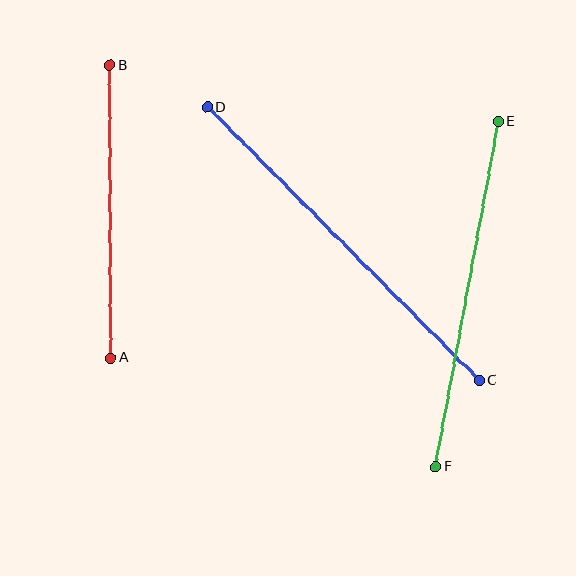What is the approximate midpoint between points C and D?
The midpoint is at approximately (343, 244) pixels.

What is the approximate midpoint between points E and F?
The midpoint is at approximately (467, 294) pixels.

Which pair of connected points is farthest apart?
Points C and D are farthest apart.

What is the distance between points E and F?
The distance is approximately 351 pixels.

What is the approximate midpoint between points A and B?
The midpoint is at approximately (110, 212) pixels.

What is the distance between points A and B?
The distance is approximately 293 pixels.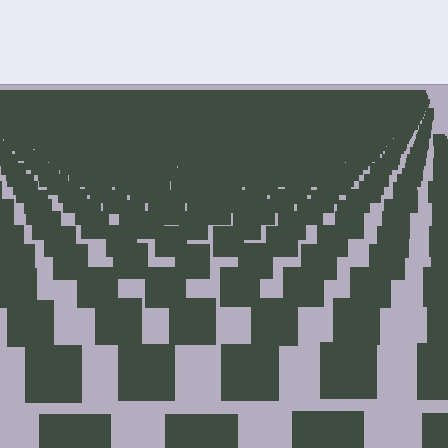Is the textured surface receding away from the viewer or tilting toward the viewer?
The surface is receding away from the viewer. Texture elements get smaller and denser toward the top.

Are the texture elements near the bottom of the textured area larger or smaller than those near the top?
Larger. Near the bottom, elements are closer to the viewer and appear at a bigger on-screen size.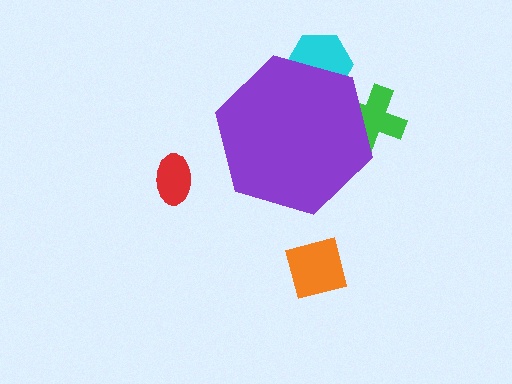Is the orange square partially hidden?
No, the orange square is fully visible.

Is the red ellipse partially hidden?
No, the red ellipse is fully visible.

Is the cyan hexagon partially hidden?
Yes, the cyan hexagon is partially hidden behind the purple hexagon.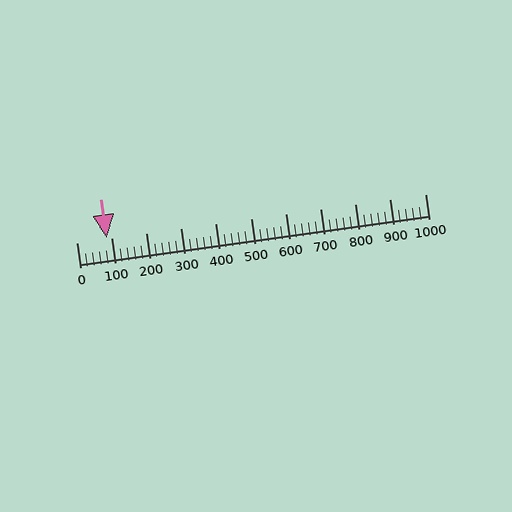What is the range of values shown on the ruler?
The ruler shows values from 0 to 1000.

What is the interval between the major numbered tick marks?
The major tick marks are spaced 100 units apart.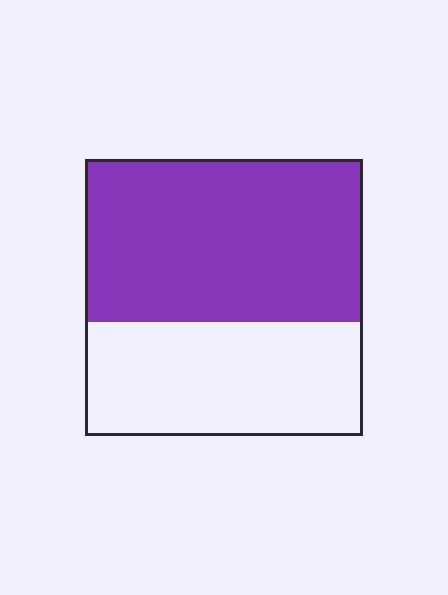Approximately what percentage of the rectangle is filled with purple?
Approximately 60%.